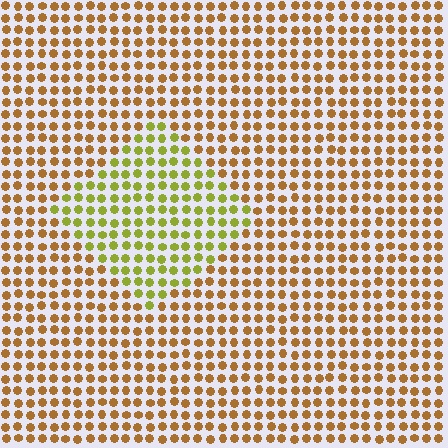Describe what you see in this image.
The image is filled with small brown elements in a uniform arrangement. A diamond-shaped region is visible where the elements are tinted to a slightly different hue, forming a subtle color boundary.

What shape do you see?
I see a diamond.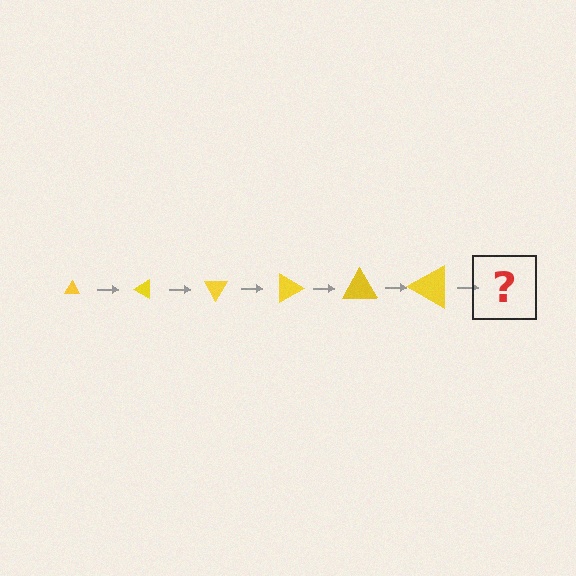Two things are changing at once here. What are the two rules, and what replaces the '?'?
The two rules are that the triangle grows larger each step and it rotates 30 degrees each step. The '?' should be a triangle, larger than the previous one and rotated 180 degrees from the start.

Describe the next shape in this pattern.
It should be a triangle, larger than the previous one and rotated 180 degrees from the start.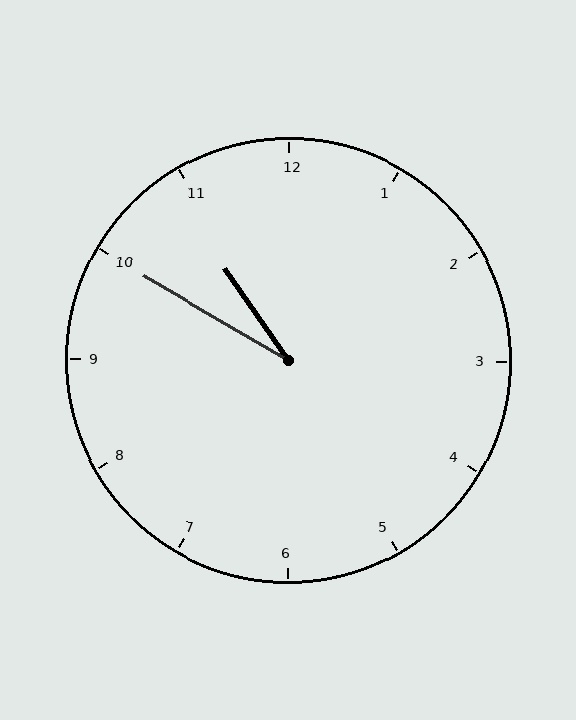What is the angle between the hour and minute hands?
Approximately 25 degrees.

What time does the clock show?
10:50.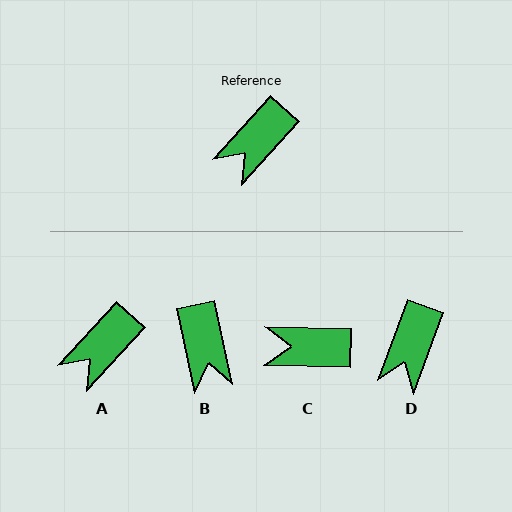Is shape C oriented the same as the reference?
No, it is off by about 49 degrees.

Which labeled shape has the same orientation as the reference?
A.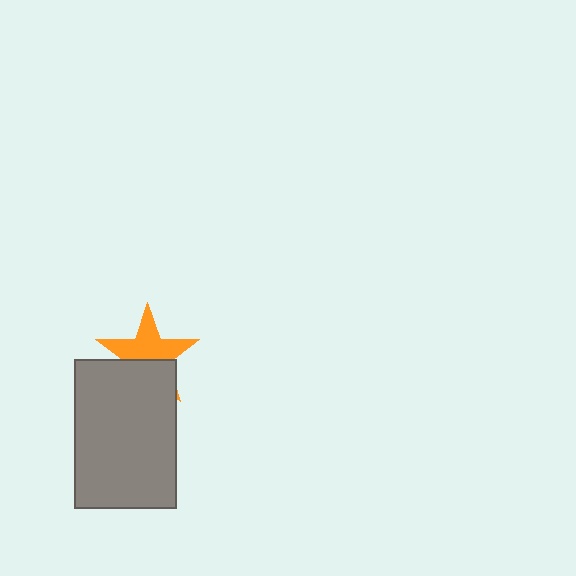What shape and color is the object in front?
The object in front is a gray rectangle.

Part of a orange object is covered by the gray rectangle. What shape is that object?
It is a star.